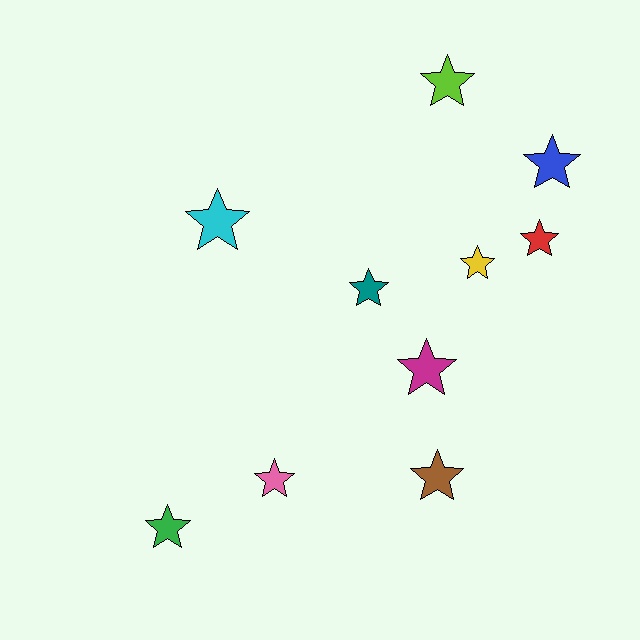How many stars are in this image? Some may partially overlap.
There are 10 stars.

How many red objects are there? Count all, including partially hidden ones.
There is 1 red object.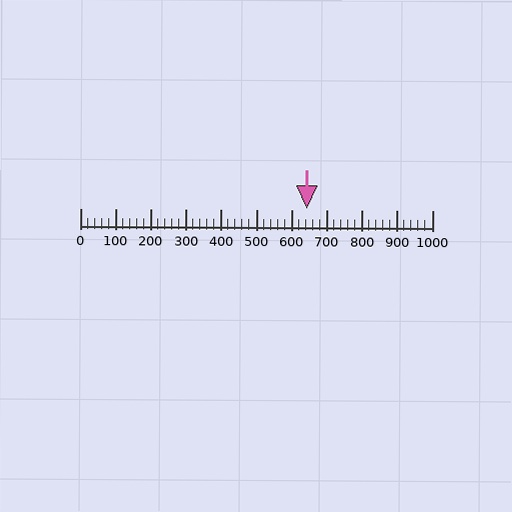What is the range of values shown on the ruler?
The ruler shows values from 0 to 1000.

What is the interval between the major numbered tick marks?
The major tick marks are spaced 100 units apart.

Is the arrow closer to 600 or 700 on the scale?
The arrow is closer to 600.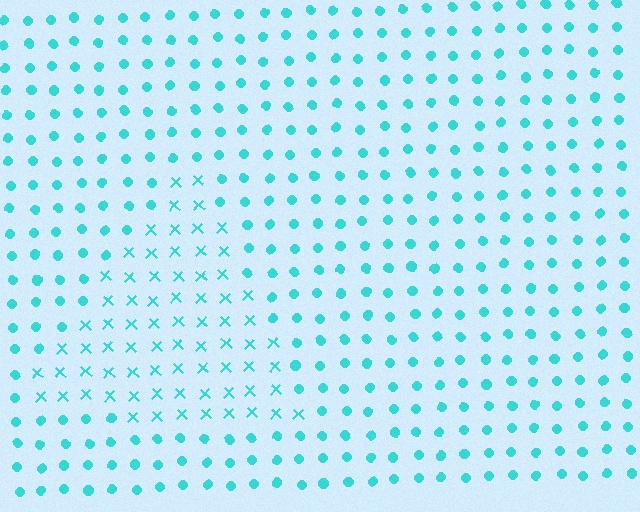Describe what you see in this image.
The image is filled with small cyan elements arranged in a uniform grid. A triangle-shaped region contains X marks, while the surrounding area contains circles. The boundary is defined purely by the change in element shape.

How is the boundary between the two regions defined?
The boundary is defined by a change in element shape: X marks inside vs. circles outside. All elements share the same color and spacing.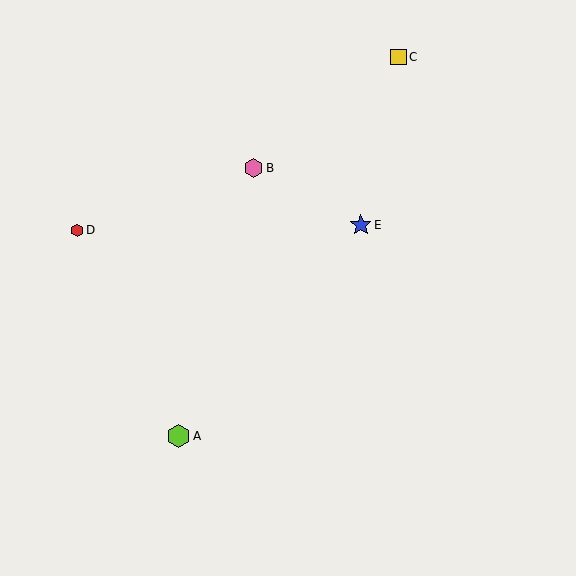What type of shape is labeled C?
Shape C is a yellow square.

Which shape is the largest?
The lime hexagon (labeled A) is the largest.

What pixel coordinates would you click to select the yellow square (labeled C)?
Click at (399, 57) to select the yellow square C.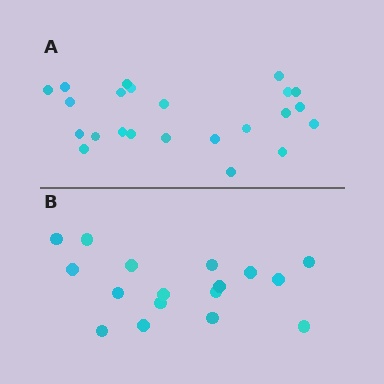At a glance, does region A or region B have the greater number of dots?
Region A (the top region) has more dots.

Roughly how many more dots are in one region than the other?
Region A has about 6 more dots than region B.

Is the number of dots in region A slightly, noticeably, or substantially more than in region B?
Region A has noticeably more, but not dramatically so. The ratio is roughly 1.4 to 1.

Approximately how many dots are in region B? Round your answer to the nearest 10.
About 20 dots. (The exact count is 17, which rounds to 20.)